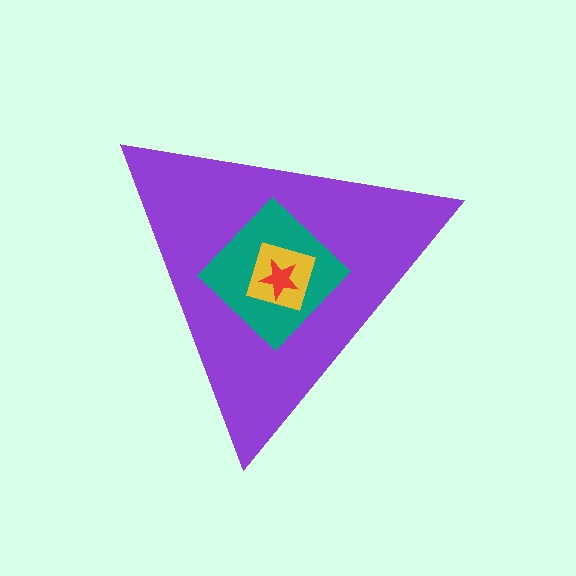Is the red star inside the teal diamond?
Yes.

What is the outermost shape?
The purple triangle.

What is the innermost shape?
The red star.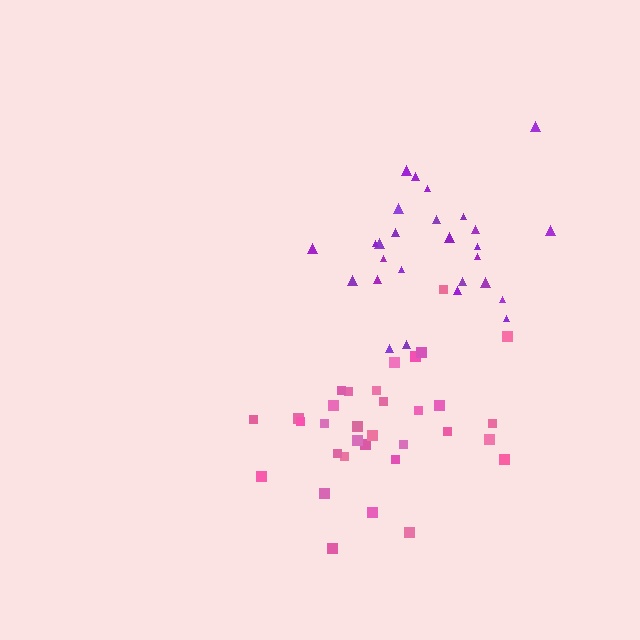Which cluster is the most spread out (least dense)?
Purple.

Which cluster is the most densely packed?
Pink.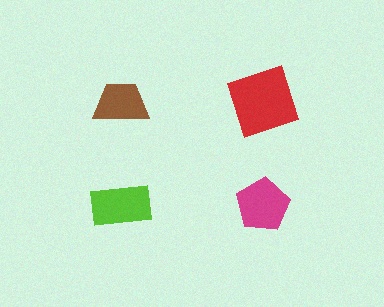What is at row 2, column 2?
A magenta pentagon.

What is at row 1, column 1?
A brown trapezoid.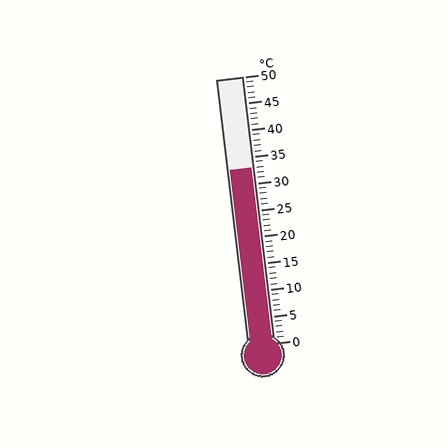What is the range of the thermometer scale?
The thermometer scale ranges from 0°C to 50°C.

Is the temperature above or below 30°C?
The temperature is above 30°C.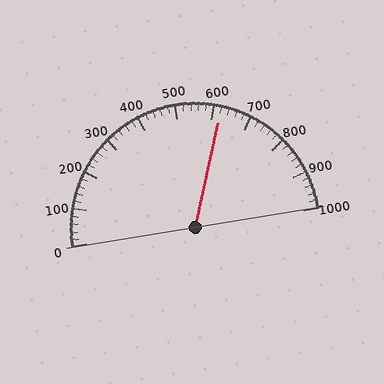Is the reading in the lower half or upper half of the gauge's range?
The reading is in the upper half of the range (0 to 1000).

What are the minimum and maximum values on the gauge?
The gauge ranges from 0 to 1000.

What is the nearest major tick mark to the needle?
The nearest major tick mark is 600.